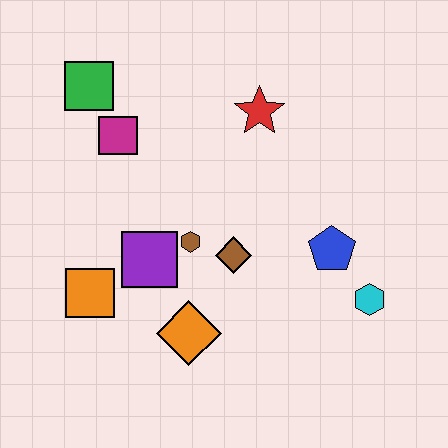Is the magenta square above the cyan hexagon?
Yes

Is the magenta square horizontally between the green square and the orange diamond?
Yes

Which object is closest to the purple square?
The brown hexagon is closest to the purple square.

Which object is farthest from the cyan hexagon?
The green square is farthest from the cyan hexagon.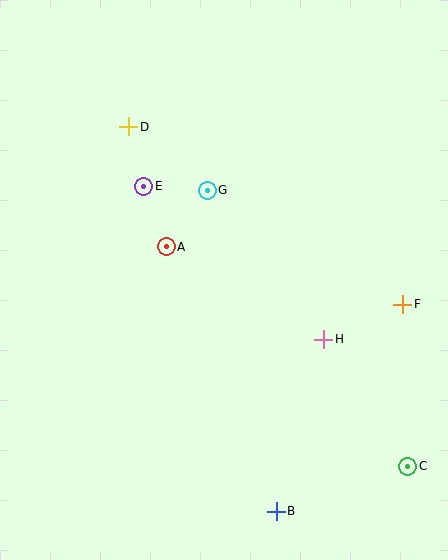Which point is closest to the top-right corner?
Point G is closest to the top-right corner.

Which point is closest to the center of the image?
Point A at (166, 247) is closest to the center.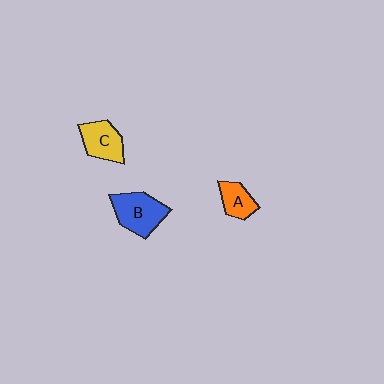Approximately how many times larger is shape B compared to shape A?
Approximately 1.7 times.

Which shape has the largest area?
Shape B (blue).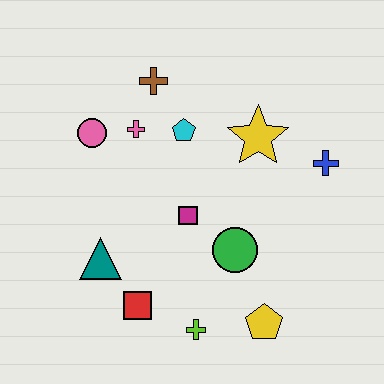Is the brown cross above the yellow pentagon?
Yes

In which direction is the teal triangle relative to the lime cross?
The teal triangle is to the left of the lime cross.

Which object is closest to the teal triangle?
The red square is closest to the teal triangle.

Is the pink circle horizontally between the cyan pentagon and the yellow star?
No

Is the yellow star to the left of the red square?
No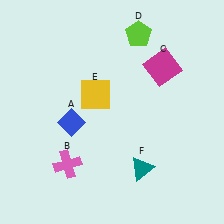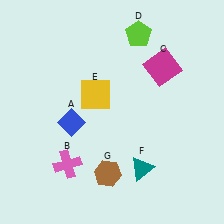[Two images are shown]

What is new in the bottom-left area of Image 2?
A brown hexagon (G) was added in the bottom-left area of Image 2.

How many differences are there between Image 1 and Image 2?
There is 1 difference between the two images.